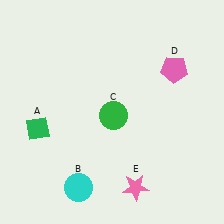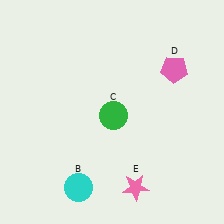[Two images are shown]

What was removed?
The green diamond (A) was removed in Image 2.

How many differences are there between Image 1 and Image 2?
There is 1 difference between the two images.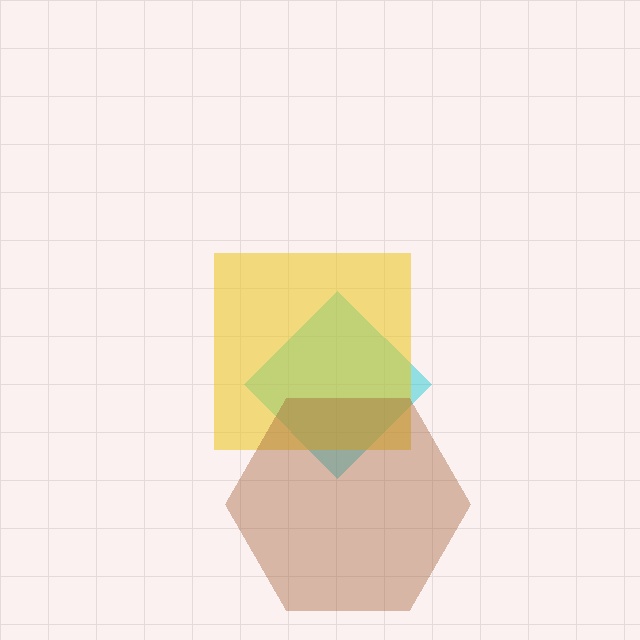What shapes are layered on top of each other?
The layered shapes are: a cyan diamond, a yellow square, a brown hexagon.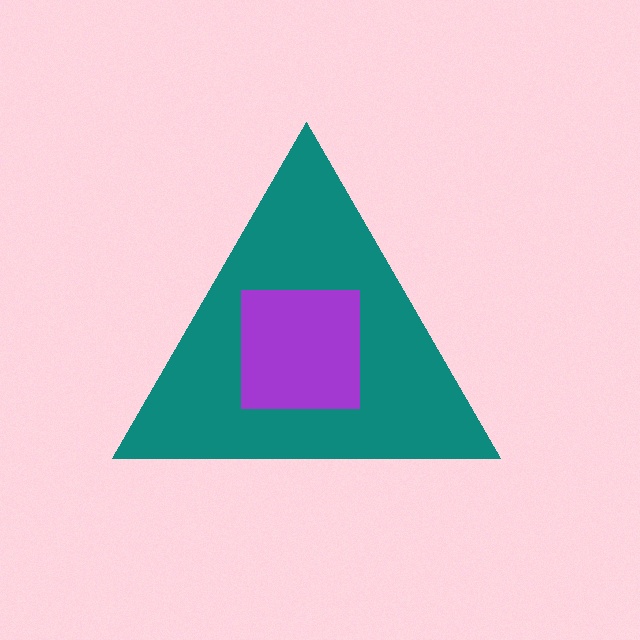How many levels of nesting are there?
2.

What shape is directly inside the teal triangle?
The purple square.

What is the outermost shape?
The teal triangle.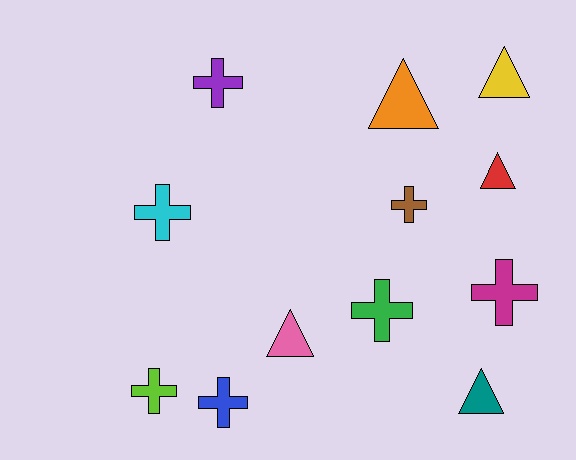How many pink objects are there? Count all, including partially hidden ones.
There is 1 pink object.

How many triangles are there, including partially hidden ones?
There are 5 triangles.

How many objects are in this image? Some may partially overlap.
There are 12 objects.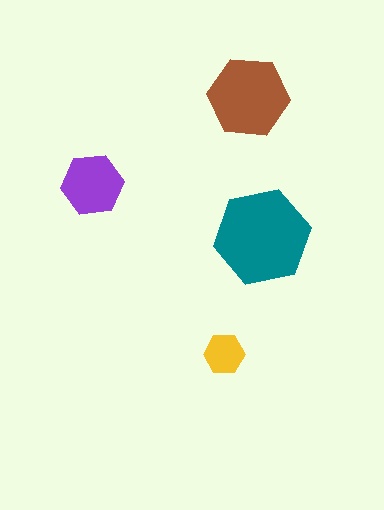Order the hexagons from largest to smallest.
the teal one, the brown one, the purple one, the yellow one.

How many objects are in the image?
There are 4 objects in the image.